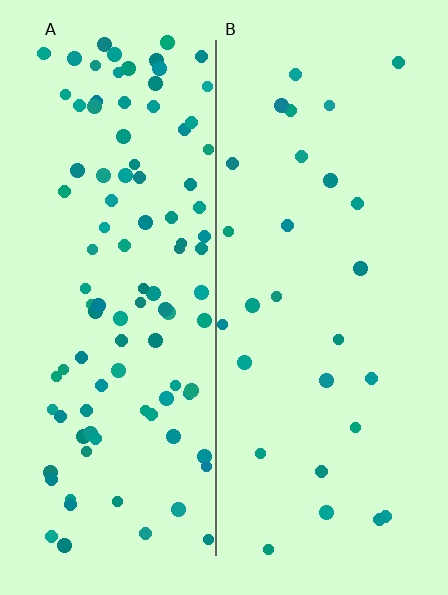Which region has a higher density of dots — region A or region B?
A (the left).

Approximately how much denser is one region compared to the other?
Approximately 3.7× — region A over region B.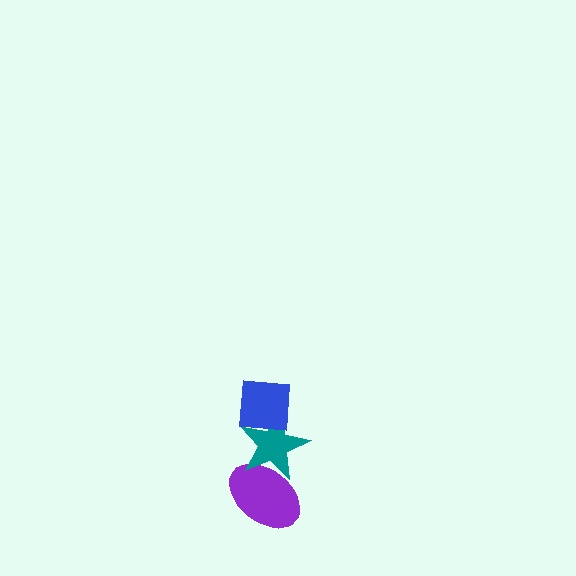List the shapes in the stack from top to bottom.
From top to bottom: the blue square, the teal star, the purple ellipse.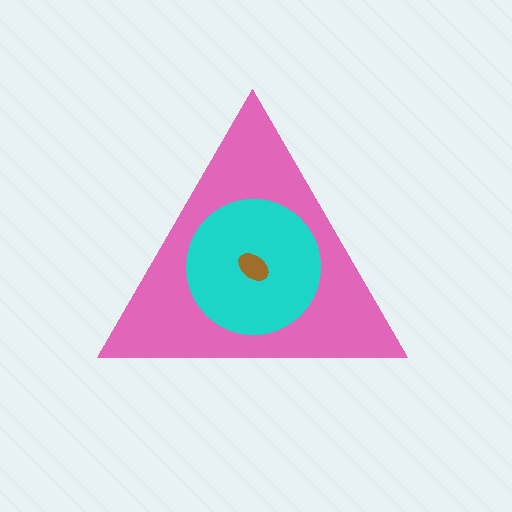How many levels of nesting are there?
3.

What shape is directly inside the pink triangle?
The cyan circle.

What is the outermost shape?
The pink triangle.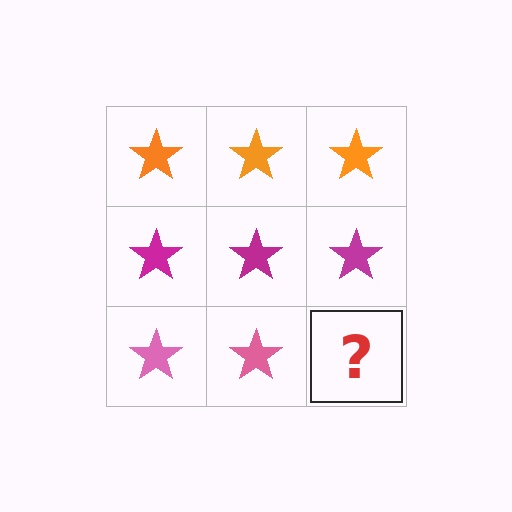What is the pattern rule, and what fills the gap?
The rule is that each row has a consistent color. The gap should be filled with a pink star.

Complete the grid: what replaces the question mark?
The question mark should be replaced with a pink star.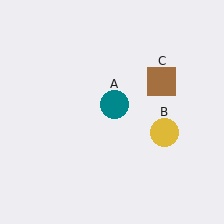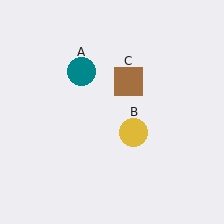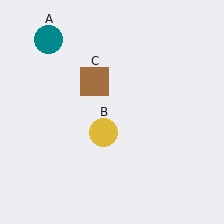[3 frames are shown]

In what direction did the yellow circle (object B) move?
The yellow circle (object B) moved left.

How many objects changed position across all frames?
3 objects changed position: teal circle (object A), yellow circle (object B), brown square (object C).